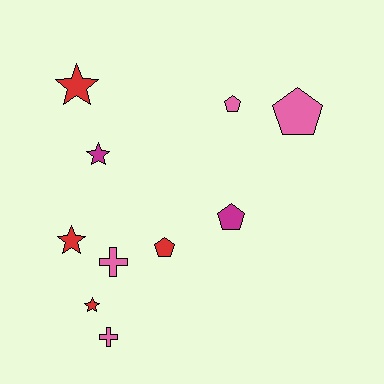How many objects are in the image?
There are 10 objects.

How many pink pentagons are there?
There are 2 pink pentagons.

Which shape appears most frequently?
Star, with 4 objects.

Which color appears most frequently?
Red, with 4 objects.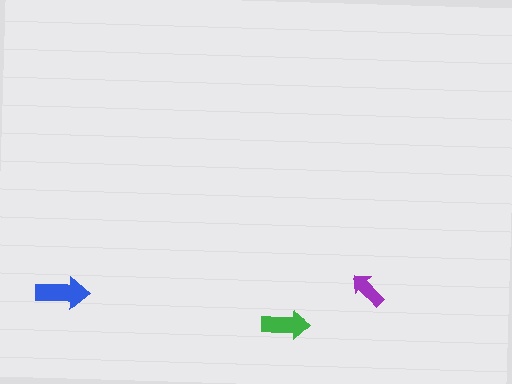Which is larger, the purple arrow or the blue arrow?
The blue one.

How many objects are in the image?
There are 3 objects in the image.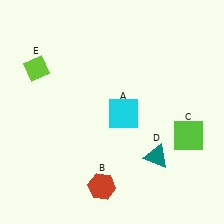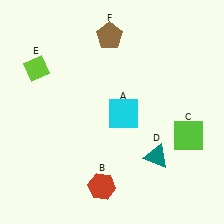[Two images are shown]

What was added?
A brown pentagon (F) was added in Image 2.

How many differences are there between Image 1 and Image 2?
There is 1 difference between the two images.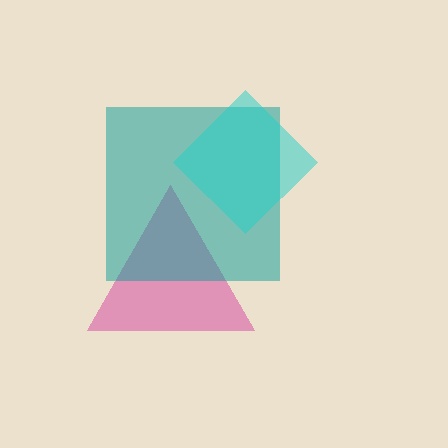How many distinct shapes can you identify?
There are 3 distinct shapes: a magenta triangle, a teal square, a cyan diamond.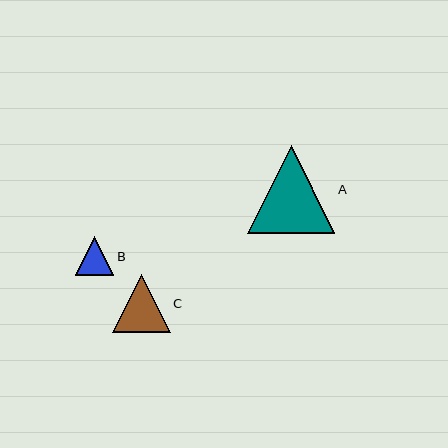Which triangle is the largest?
Triangle A is the largest with a size of approximately 87 pixels.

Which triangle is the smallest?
Triangle B is the smallest with a size of approximately 39 pixels.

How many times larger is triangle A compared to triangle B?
Triangle A is approximately 2.2 times the size of triangle B.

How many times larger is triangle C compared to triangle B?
Triangle C is approximately 1.5 times the size of triangle B.